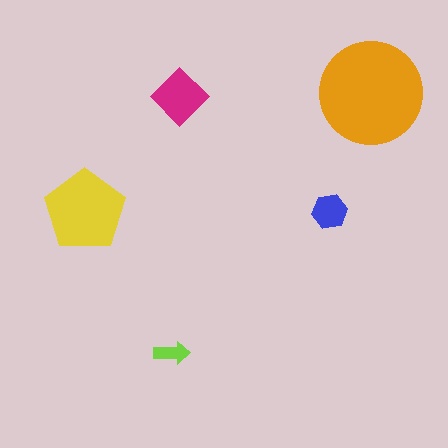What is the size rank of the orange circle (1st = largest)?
1st.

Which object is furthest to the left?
The yellow pentagon is leftmost.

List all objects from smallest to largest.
The lime arrow, the blue hexagon, the magenta diamond, the yellow pentagon, the orange circle.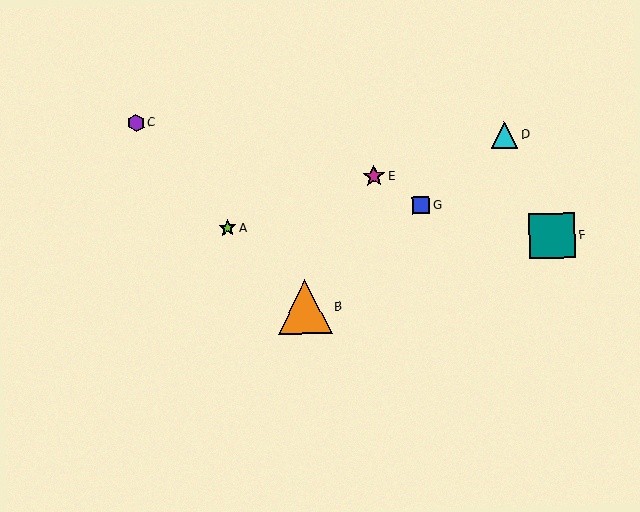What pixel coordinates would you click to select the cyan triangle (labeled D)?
Click at (504, 135) to select the cyan triangle D.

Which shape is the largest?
The orange triangle (labeled B) is the largest.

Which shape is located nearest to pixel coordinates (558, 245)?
The teal square (labeled F) at (552, 236) is nearest to that location.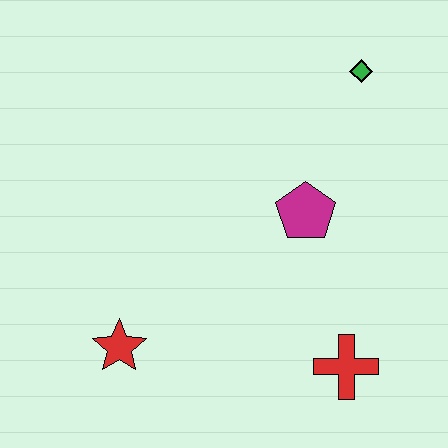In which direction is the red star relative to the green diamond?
The red star is below the green diamond.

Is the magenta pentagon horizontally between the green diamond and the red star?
Yes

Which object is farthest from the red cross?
The green diamond is farthest from the red cross.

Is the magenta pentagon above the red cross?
Yes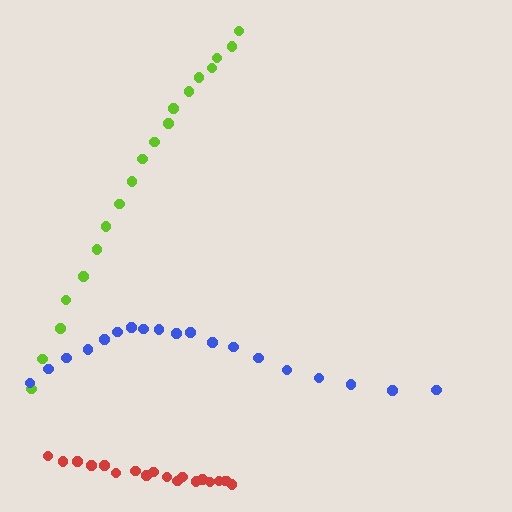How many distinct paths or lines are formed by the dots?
There are 3 distinct paths.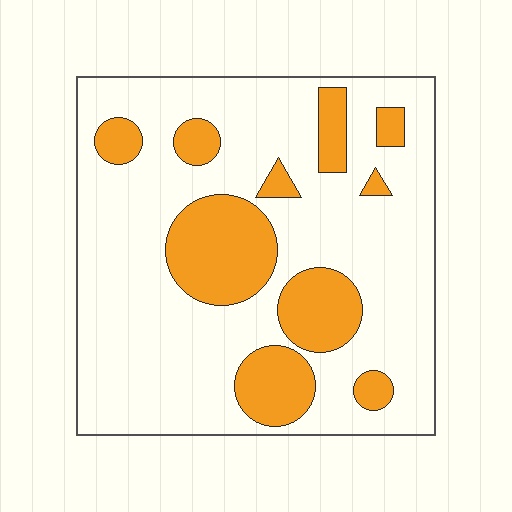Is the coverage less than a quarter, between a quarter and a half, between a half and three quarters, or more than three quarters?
Less than a quarter.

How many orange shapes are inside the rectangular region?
10.